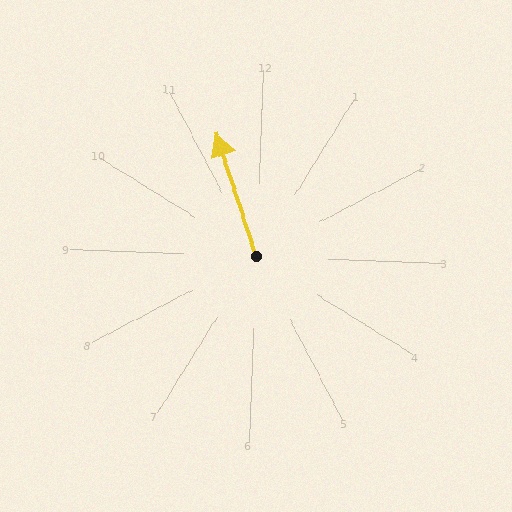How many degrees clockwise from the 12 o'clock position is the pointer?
Approximately 340 degrees.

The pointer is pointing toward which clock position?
Roughly 11 o'clock.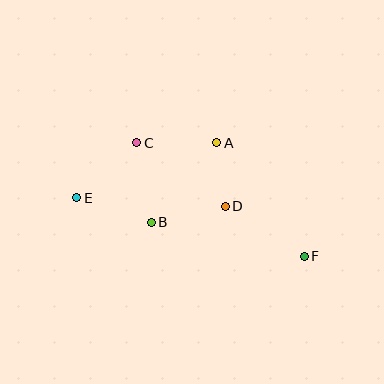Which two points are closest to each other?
Points A and D are closest to each other.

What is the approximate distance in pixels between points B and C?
The distance between B and C is approximately 81 pixels.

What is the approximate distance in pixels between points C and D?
The distance between C and D is approximately 109 pixels.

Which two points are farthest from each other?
Points E and F are farthest from each other.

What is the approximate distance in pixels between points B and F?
The distance between B and F is approximately 157 pixels.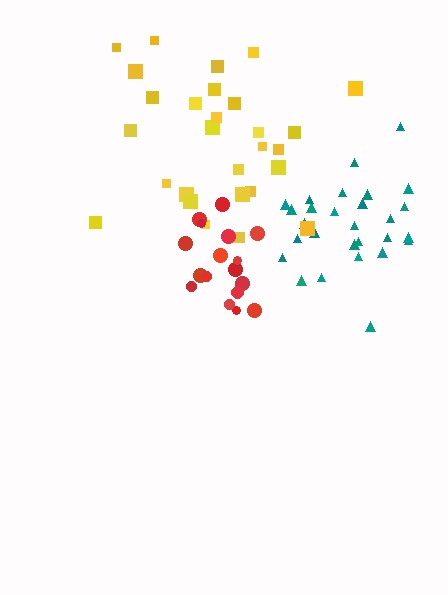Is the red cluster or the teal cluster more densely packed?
Red.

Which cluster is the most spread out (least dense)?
Yellow.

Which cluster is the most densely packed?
Red.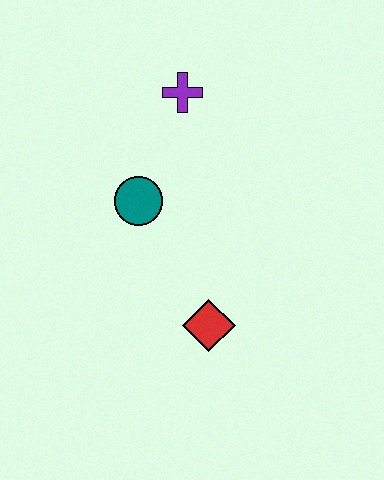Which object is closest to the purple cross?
The teal circle is closest to the purple cross.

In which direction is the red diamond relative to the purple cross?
The red diamond is below the purple cross.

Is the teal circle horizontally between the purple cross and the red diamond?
No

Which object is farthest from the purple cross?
The red diamond is farthest from the purple cross.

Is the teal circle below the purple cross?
Yes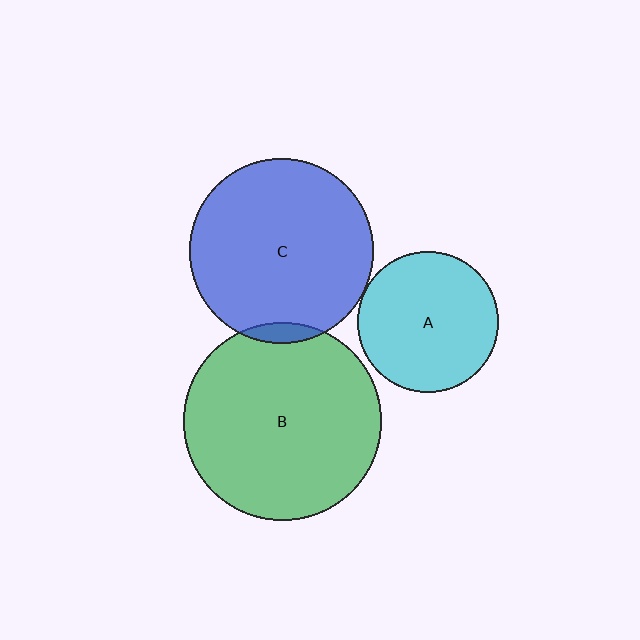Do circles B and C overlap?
Yes.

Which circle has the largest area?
Circle B (green).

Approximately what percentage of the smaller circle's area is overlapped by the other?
Approximately 5%.